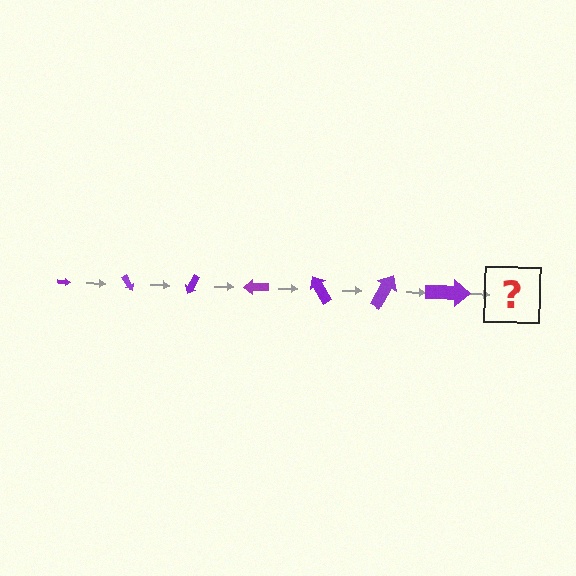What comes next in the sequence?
The next element should be an arrow, larger than the previous one and rotated 420 degrees from the start.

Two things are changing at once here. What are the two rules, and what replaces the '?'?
The two rules are that the arrow grows larger each step and it rotates 60 degrees each step. The '?' should be an arrow, larger than the previous one and rotated 420 degrees from the start.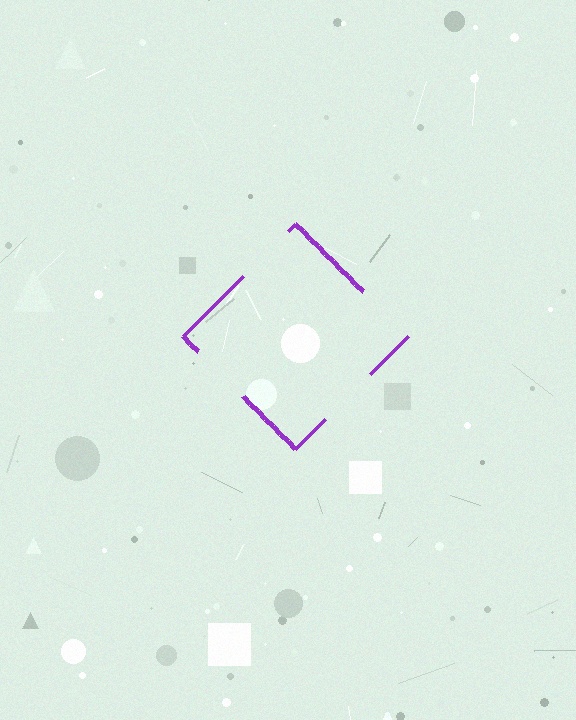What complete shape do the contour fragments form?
The contour fragments form a diamond.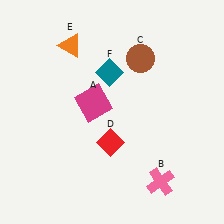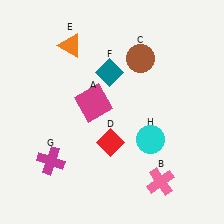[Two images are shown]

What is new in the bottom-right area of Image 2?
A cyan circle (H) was added in the bottom-right area of Image 2.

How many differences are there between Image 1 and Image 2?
There are 2 differences between the two images.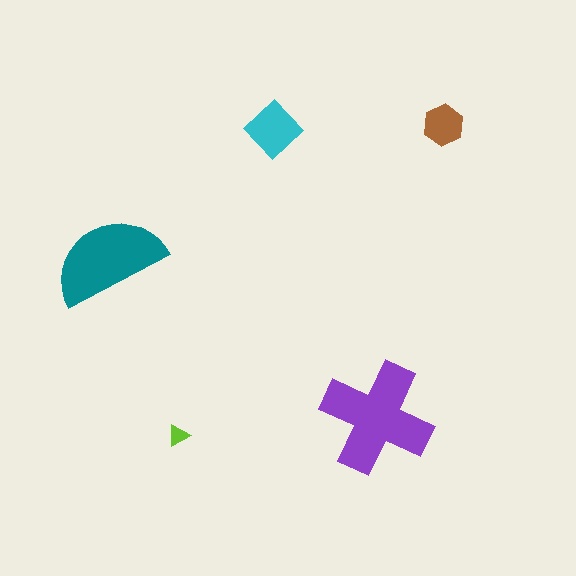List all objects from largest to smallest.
The purple cross, the teal semicircle, the cyan diamond, the brown hexagon, the lime triangle.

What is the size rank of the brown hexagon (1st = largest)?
4th.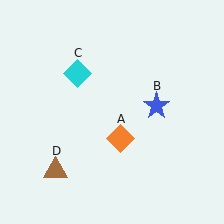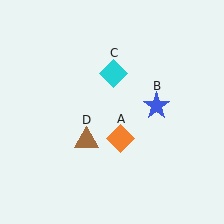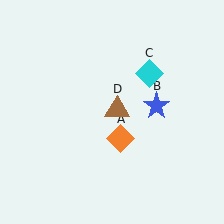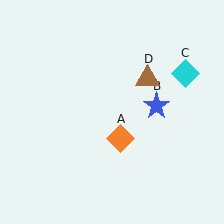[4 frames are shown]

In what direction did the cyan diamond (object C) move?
The cyan diamond (object C) moved right.